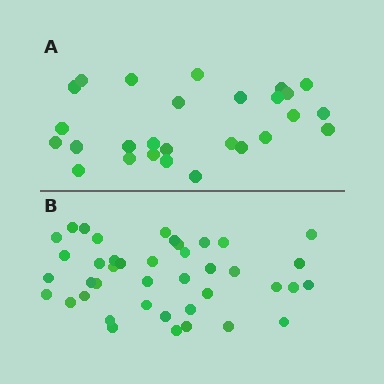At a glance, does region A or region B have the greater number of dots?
Region B (the bottom region) has more dots.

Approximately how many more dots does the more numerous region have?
Region B has approximately 15 more dots than region A.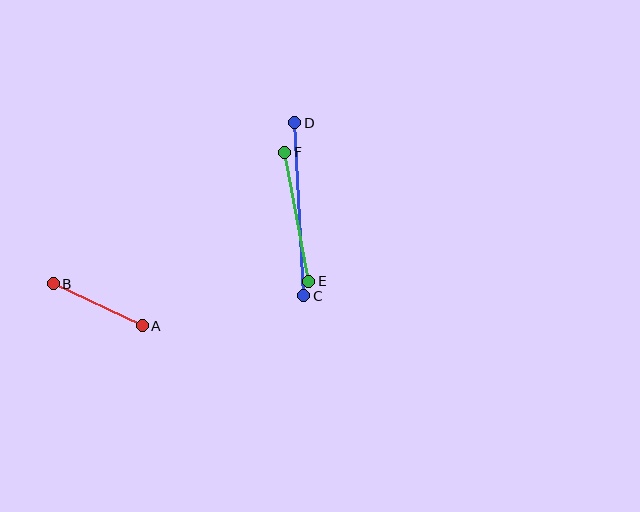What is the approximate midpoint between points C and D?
The midpoint is at approximately (299, 209) pixels.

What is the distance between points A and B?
The distance is approximately 98 pixels.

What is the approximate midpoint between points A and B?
The midpoint is at approximately (98, 305) pixels.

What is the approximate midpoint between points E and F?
The midpoint is at approximately (297, 217) pixels.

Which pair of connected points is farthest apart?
Points C and D are farthest apart.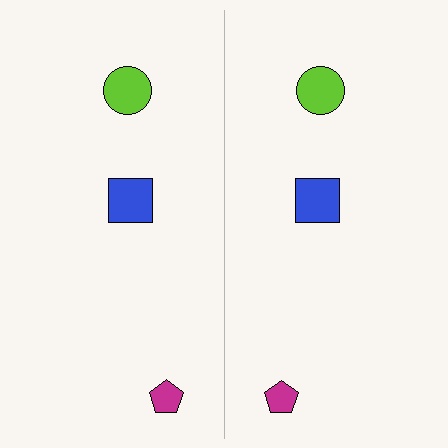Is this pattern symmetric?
Yes, this pattern has bilateral (reflection) symmetry.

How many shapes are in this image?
There are 6 shapes in this image.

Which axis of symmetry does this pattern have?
The pattern has a vertical axis of symmetry running through the center of the image.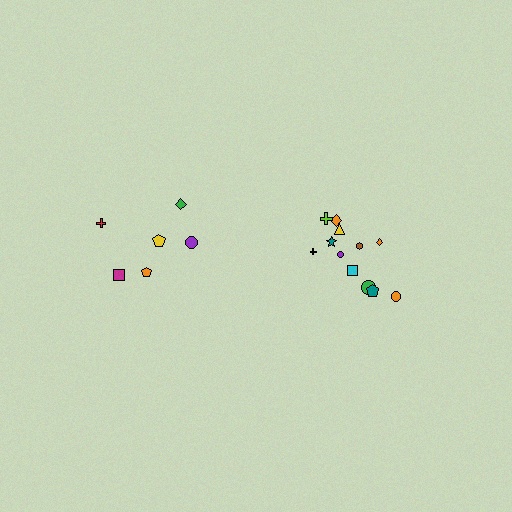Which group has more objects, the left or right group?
The right group.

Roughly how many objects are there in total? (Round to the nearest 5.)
Roughly 20 objects in total.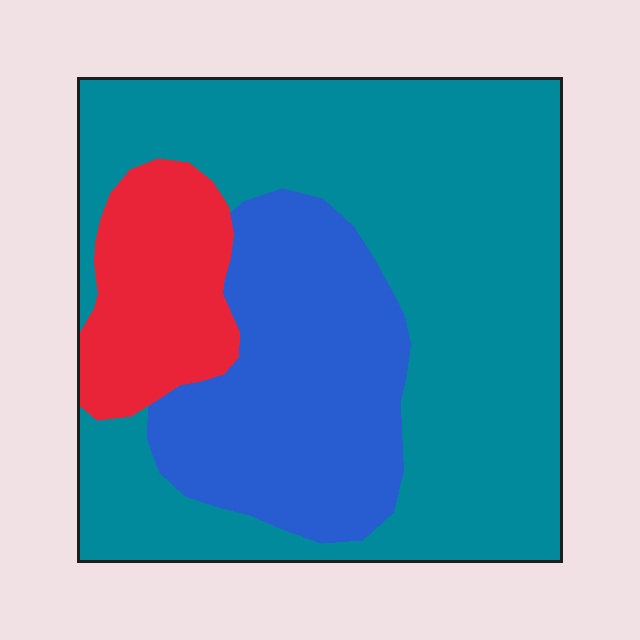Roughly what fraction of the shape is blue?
Blue covers roughly 25% of the shape.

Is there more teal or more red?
Teal.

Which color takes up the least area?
Red, at roughly 15%.